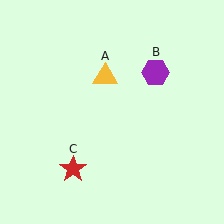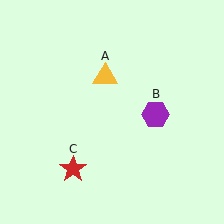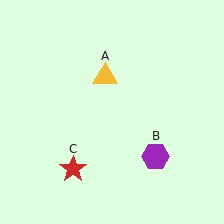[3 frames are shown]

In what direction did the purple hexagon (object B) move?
The purple hexagon (object B) moved down.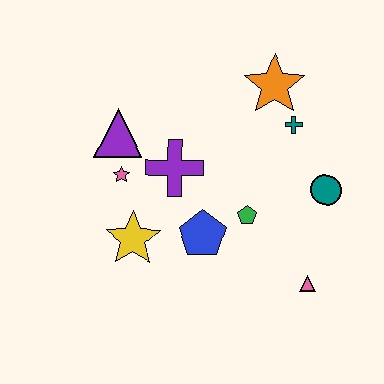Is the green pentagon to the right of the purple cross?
Yes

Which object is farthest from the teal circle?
The purple triangle is farthest from the teal circle.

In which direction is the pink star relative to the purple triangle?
The pink star is below the purple triangle.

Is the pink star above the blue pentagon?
Yes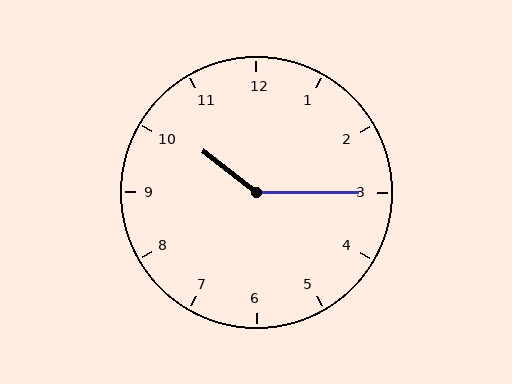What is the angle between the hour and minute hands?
Approximately 142 degrees.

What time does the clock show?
10:15.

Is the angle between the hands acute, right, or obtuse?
It is obtuse.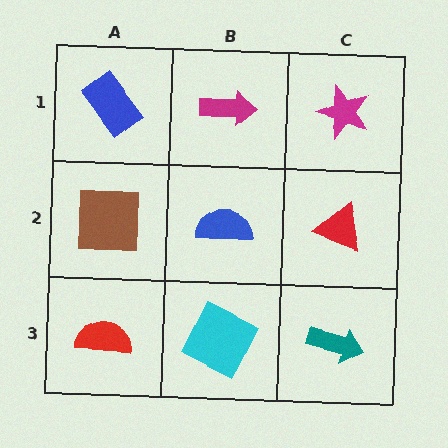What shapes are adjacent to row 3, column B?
A blue semicircle (row 2, column B), a red semicircle (row 3, column A), a teal arrow (row 3, column C).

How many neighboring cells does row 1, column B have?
3.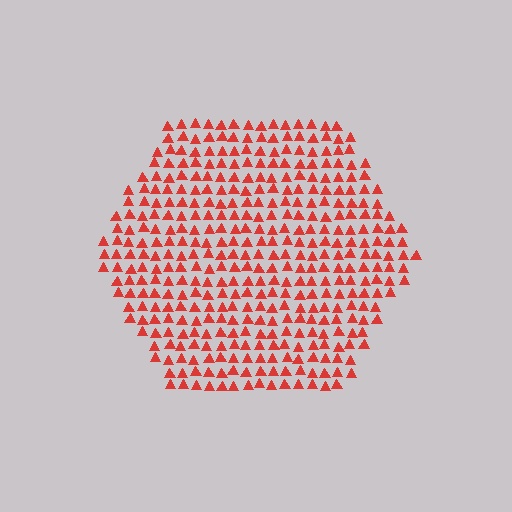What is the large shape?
The large shape is a hexagon.